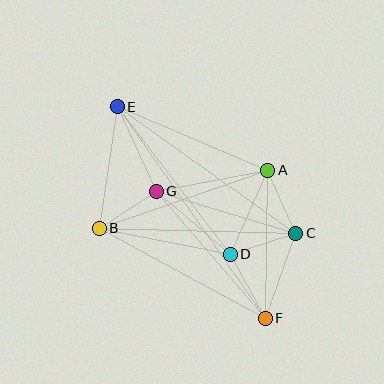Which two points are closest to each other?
Points B and G are closest to each other.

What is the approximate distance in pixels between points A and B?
The distance between A and B is approximately 178 pixels.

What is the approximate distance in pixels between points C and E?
The distance between C and E is approximately 219 pixels.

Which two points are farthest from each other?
Points E and F are farthest from each other.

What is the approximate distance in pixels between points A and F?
The distance between A and F is approximately 148 pixels.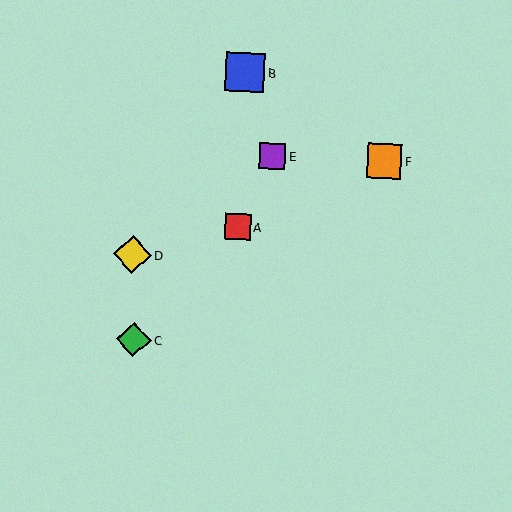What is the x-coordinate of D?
Object D is at x≈133.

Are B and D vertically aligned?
No, B is at x≈245 and D is at x≈133.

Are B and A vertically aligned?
Yes, both are at x≈245.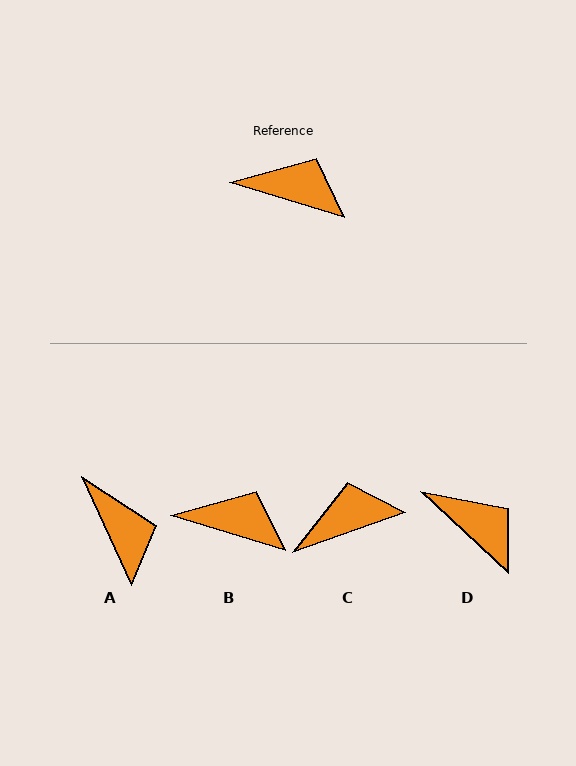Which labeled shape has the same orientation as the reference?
B.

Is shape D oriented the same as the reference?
No, it is off by about 26 degrees.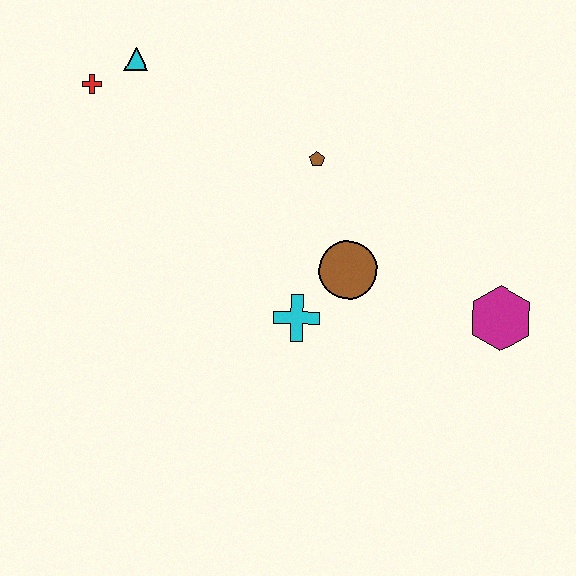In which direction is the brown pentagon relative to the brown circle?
The brown pentagon is above the brown circle.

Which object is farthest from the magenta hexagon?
The red cross is farthest from the magenta hexagon.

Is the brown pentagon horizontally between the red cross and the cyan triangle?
No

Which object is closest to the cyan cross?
The brown circle is closest to the cyan cross.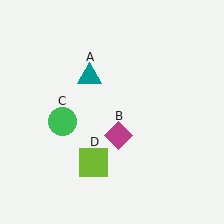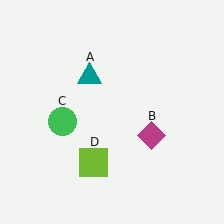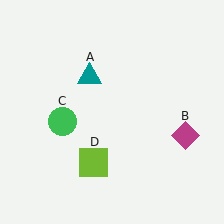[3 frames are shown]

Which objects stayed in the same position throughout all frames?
Teal triangle (object A) and green circle (object C) and lime square (object D) remained stationary.